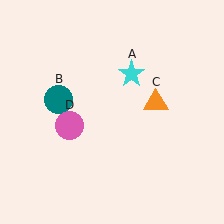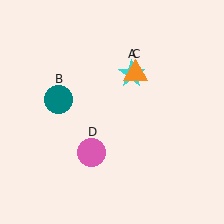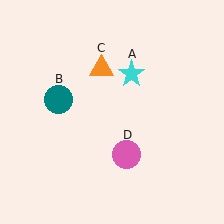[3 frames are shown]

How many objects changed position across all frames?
2 objects changed position: orange triangle (object C), pink circle (object D).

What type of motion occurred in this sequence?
The orange triangle (object C), pink circle (object D) rotated counterclockwise around the center of the scene.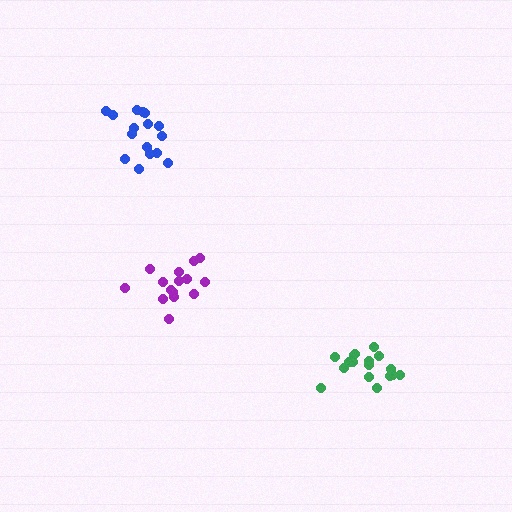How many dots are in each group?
Group 1: 15 dots, Group 2: 17 dots, Group 3: 16 dots (48 total).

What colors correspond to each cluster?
The clusters are colored: purple, green, blue.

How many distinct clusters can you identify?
There are 3 distinct clusters.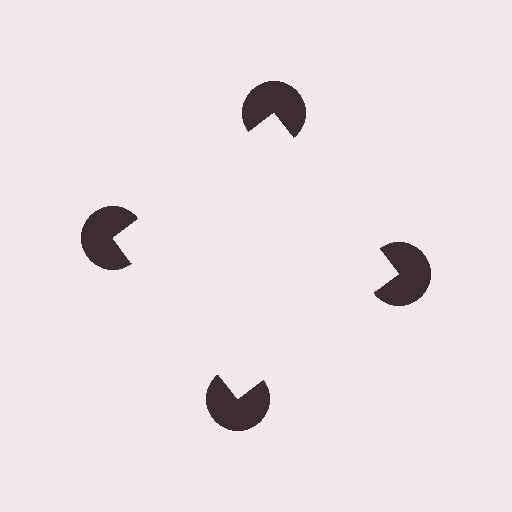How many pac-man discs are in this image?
There are 4 — one at each vertex of the illusory square.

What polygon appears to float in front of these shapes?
An illusory square — its edges are inferred from the aligned wedge cuts in the pac-man discs, not physically drawn.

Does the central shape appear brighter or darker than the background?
It typically appears slightly brighter than the background, even though no actual brightness change is drawn.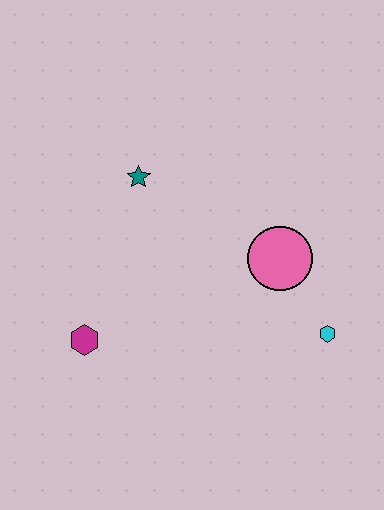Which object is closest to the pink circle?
The cyan hexagon is closest to the pink circle.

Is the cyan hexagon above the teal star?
No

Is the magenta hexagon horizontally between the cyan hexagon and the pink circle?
No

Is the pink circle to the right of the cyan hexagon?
No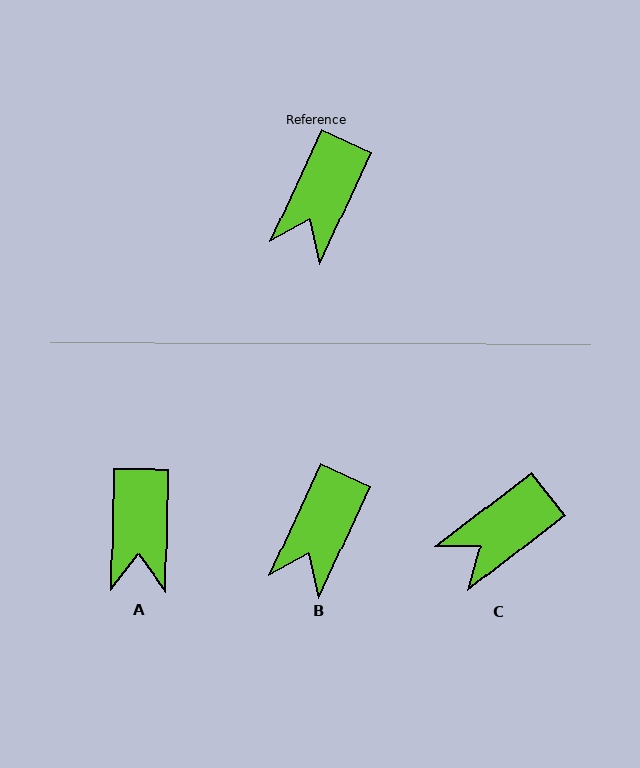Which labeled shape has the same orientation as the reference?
B.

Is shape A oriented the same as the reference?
No, it is off by about 24 degrees.